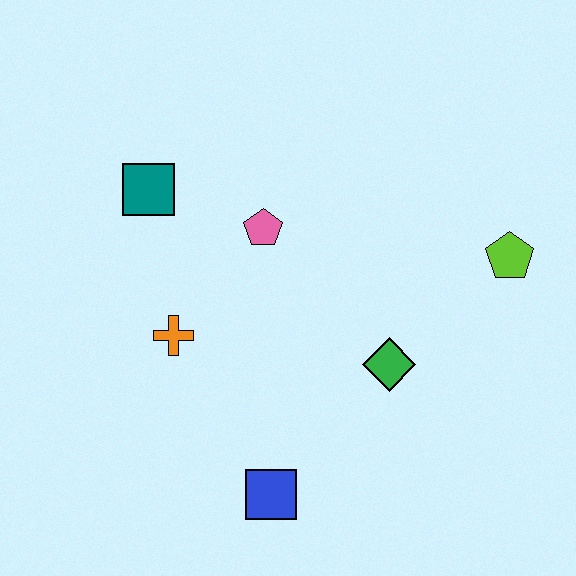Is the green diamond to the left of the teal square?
No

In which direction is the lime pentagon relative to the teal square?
The lime pentagon is to the right of the teal square.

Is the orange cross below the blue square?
No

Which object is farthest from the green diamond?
The teal square is farthest from the green diamond.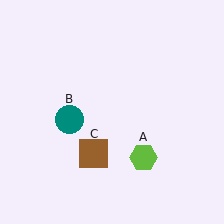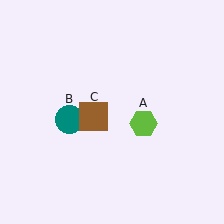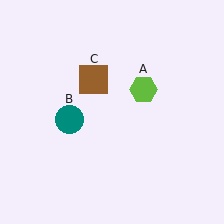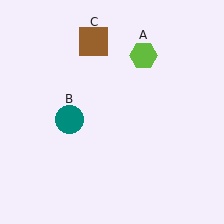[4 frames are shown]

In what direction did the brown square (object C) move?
The brown square (object C) moved up.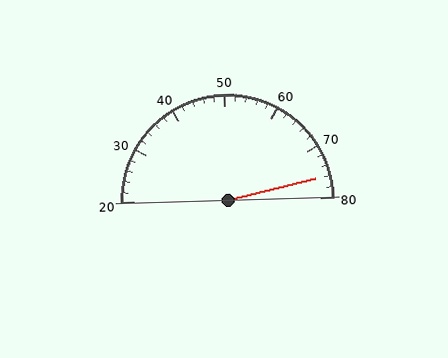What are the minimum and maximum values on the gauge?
The gauge ranges from 20 to 80.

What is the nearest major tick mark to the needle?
The nearest major tick mark is 80.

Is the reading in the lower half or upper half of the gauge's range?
The reading is in the upper half of the range (20 to 80).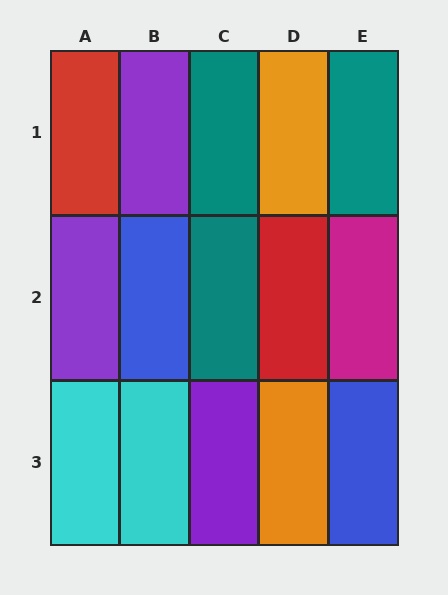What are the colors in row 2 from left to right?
Purple, blue, teal, red, magenta.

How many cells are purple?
3 cells are purple.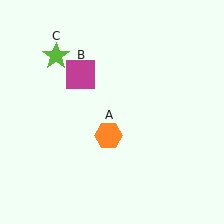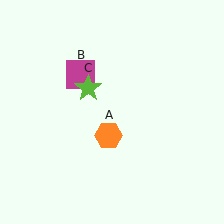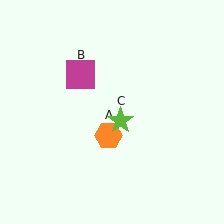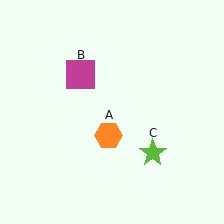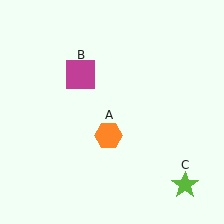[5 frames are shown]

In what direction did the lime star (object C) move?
The lime star (object C) moved down and to the right.